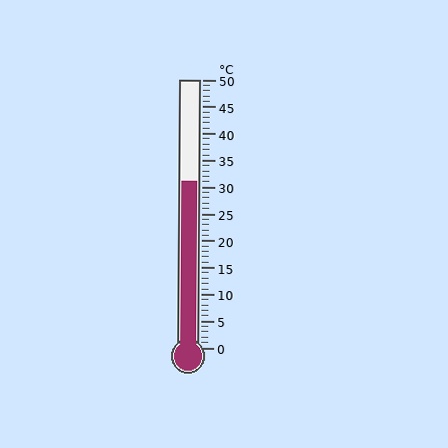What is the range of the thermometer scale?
The thermometer scale ranges from 0°C to 50°C.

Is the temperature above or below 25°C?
The temperature is above 25°C.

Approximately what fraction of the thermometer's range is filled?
The thermometer is filled to approximately 60% of its range.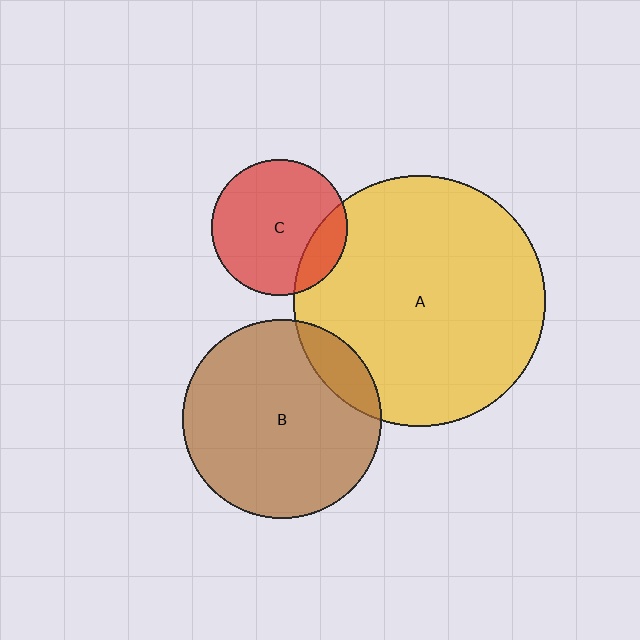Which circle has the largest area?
Circle A (yellow).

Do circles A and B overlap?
Yes.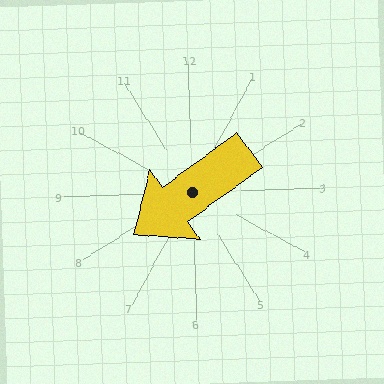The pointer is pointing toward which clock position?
Roughly 8 o'clock.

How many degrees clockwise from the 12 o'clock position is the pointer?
Approximately 236 degrees.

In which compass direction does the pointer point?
Southwest.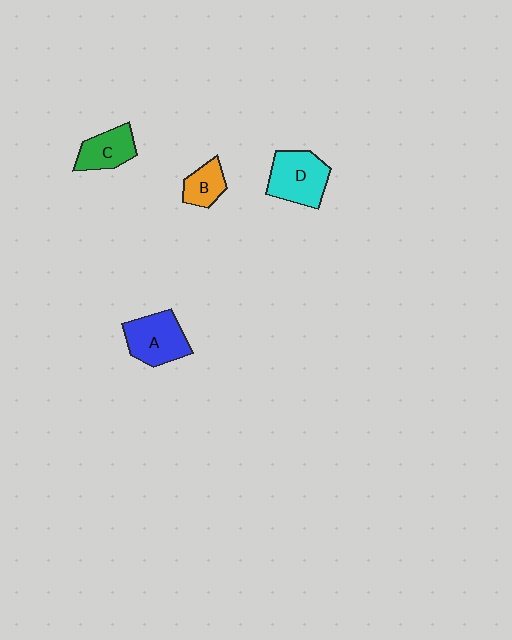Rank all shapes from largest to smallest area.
From largest to smallest: D (cyan), A (blue), C (green), B (orange).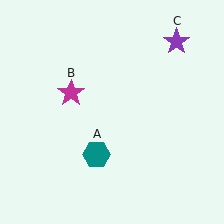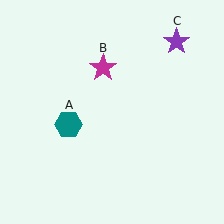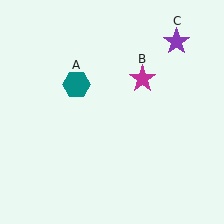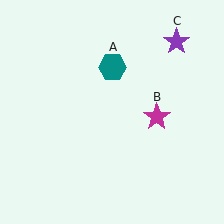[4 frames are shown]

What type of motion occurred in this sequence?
The teal hexagon (object A), magenta star (object B) rotated clockwise around the center of the scene.